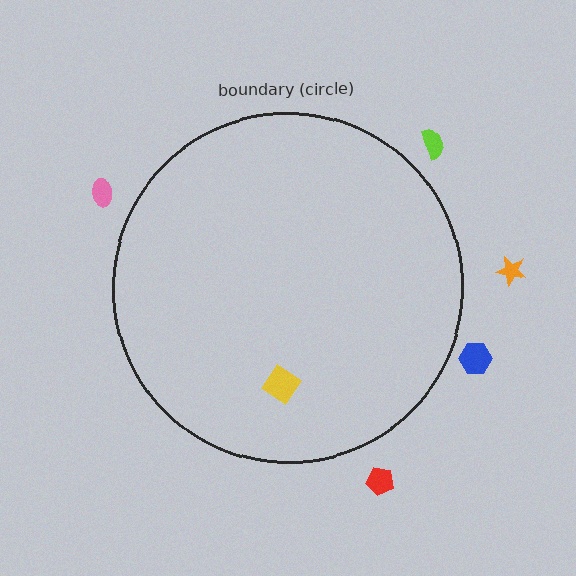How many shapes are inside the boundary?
1 inside, 5 outside.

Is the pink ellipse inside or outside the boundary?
Outside.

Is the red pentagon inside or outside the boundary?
Outside.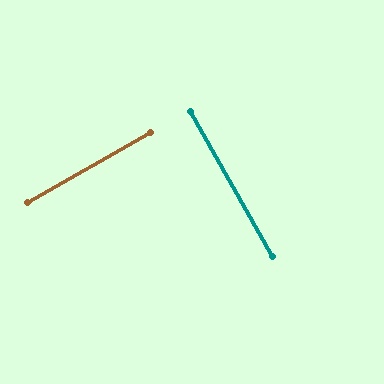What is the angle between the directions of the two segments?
Approximately 90 degrees.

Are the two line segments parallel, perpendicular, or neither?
Perpendicular — they meet at approximately 90°.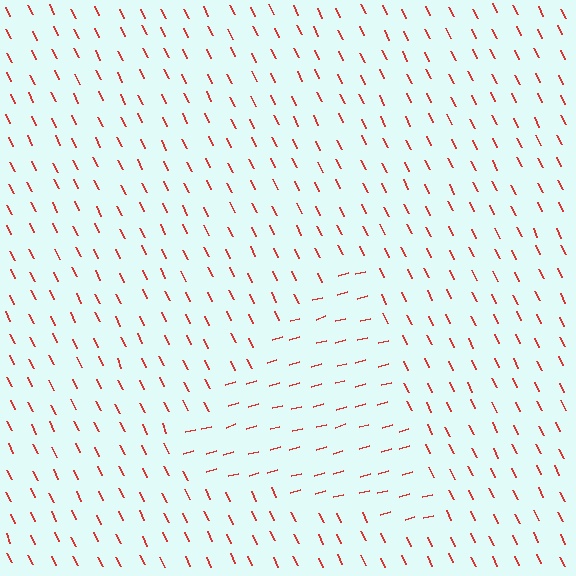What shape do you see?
I see a triangle.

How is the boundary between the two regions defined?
The boundary is defined purely by a change in line orientation (approximately 80 degrees difference). All lines are the same color and thickness.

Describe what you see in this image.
The image is filled with small red line segments. A triangle region in the image has lines oriented differently from the surrounding lines, creating a visible texture boundary.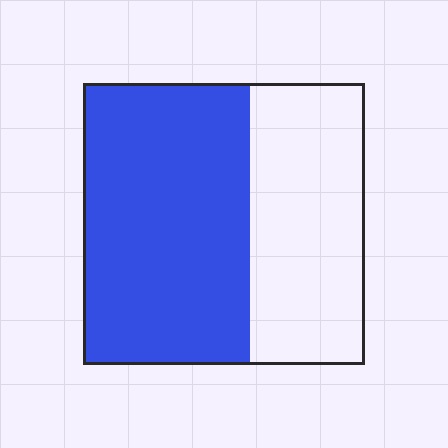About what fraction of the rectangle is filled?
About three fifths (3/5).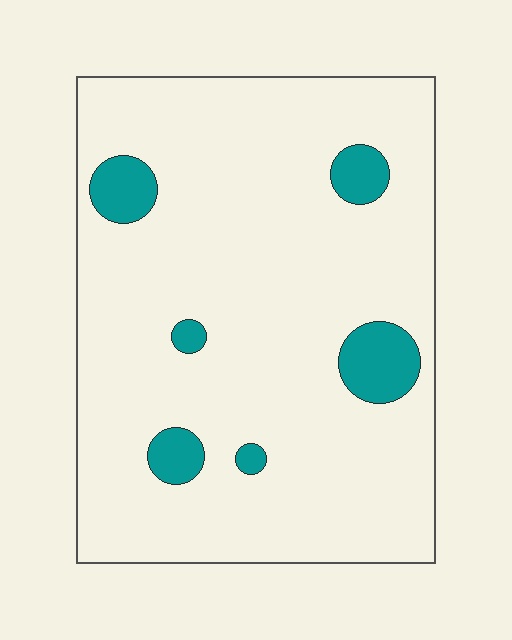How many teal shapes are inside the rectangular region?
6.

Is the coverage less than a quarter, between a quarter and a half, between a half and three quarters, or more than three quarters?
Less than a quarter.